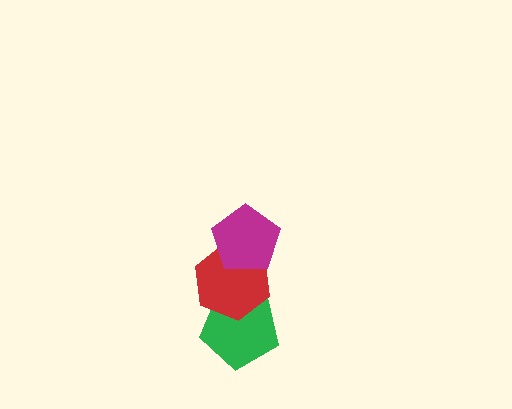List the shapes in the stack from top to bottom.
From top to bottom: the magenta pentagon, the red hexagon, the green pentagon.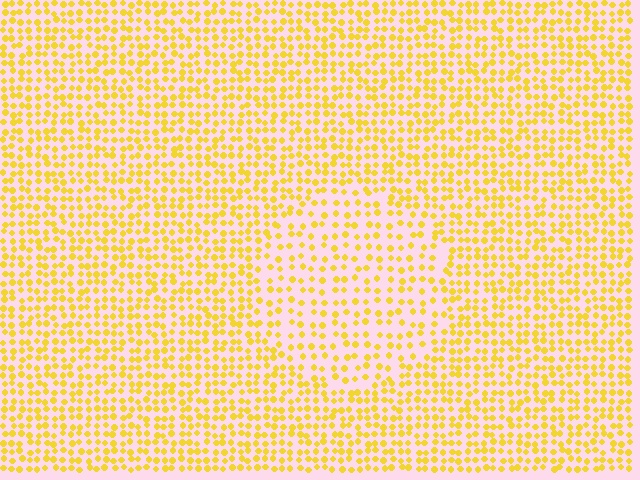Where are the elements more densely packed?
The elements are more densely packed outside the circle boundary.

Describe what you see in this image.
The image contains small yellow elements arranged at two different densities. A circle-shaped region is visible where the elements are less densely packed than the surrounding area.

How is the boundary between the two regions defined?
The boundary is defined by a change in element density (approximately 1.7x ratio). All elements are the same color, size, and shape.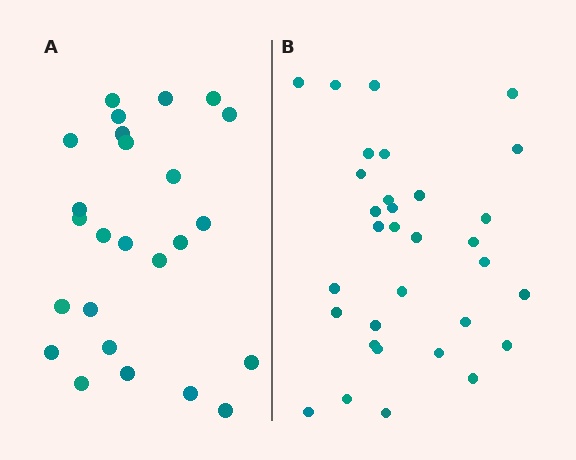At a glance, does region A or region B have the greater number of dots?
Region B (the right region) has more dots.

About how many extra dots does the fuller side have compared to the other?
Region B has roughly 8 or so more dots than region A.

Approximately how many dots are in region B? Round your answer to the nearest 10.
About 30 dots. (The exact count is 32, which rounds to 30.)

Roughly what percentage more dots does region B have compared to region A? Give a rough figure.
About 30% more.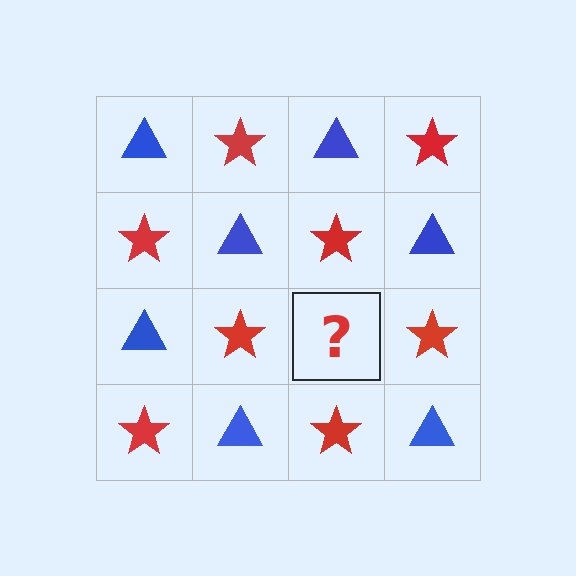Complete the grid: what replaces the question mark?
The question mark should be replaced with a blue triangle.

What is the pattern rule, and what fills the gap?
The rule is that it alternates blue triangle and red star in a checkerboard pattern. The gap should be filled with a blue triangle.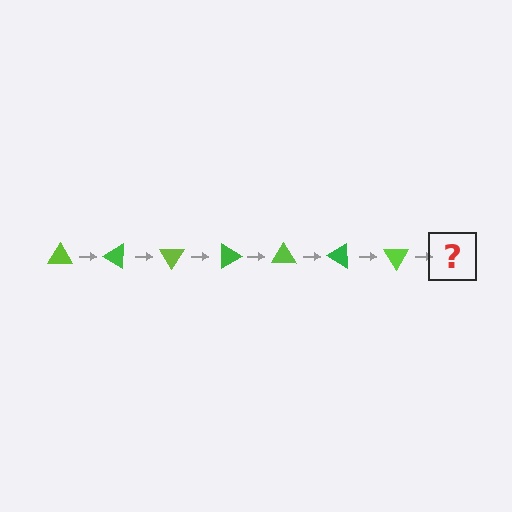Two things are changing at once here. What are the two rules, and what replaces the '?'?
The two rules are that it rotates 30 degrees each step and the color cycles through lime and green. The '?' should be a green triangle, rotated 210 degrees from the start.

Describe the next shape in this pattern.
It should be a green triangle, rotated 210 degrees from the start.